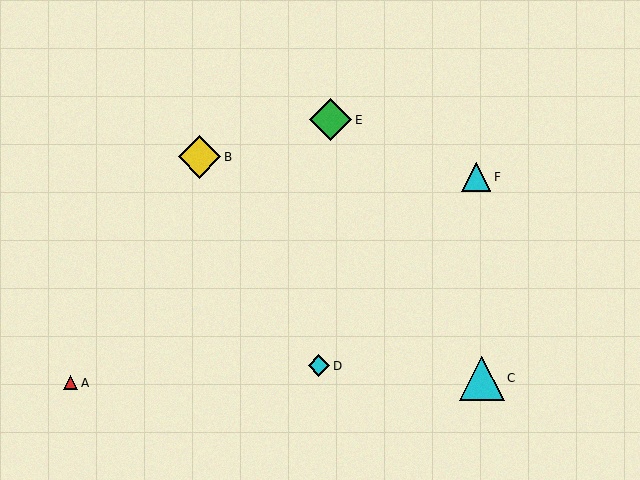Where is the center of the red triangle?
The center of the red triangle is at (71, 383).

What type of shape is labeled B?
Shape B is a yellow diamond.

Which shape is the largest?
The cyan triangle (labeled C) is the largest.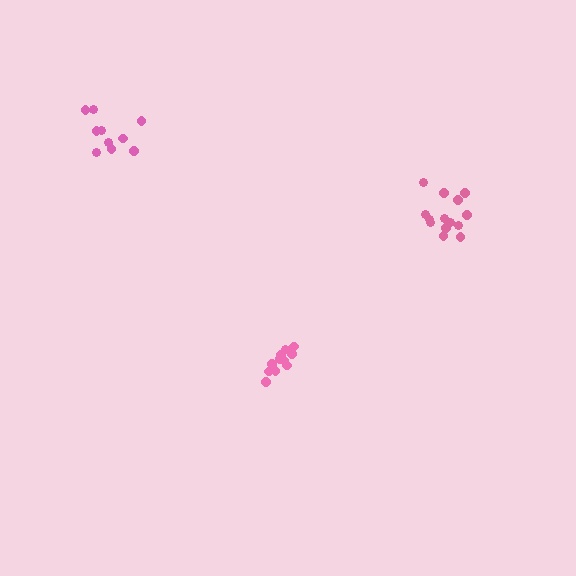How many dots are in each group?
Group 1: 10 dots, Group 2: 11 dots, Group 3: 14 dots (35 total).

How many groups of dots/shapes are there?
There are 3 groups.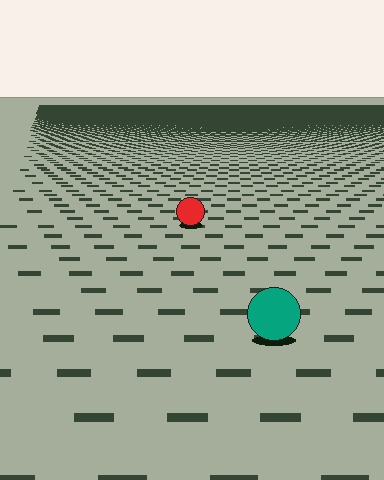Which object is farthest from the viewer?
The red circle is farthest from the viewer. It appears smaller and the ground texture around it is denser.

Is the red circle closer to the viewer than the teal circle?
No. The teal circle is closer — you can tell from the texture gradient: the ground texture is coarser near it.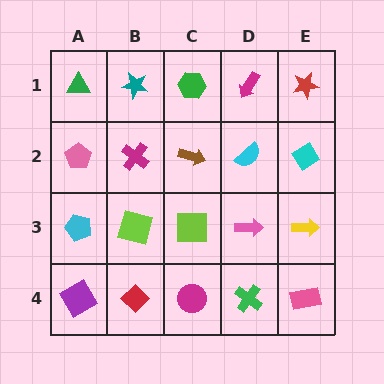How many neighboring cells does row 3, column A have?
3.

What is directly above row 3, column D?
A cyan semicircle.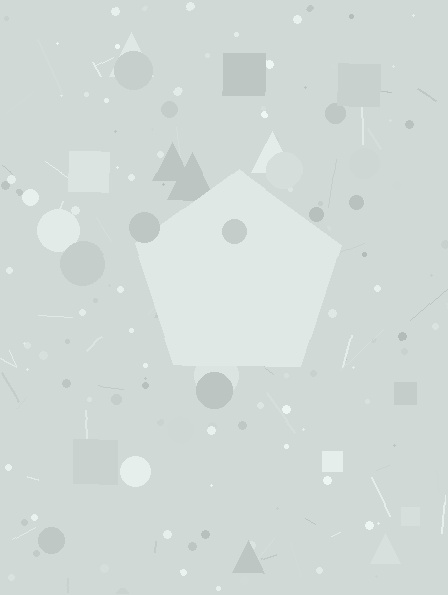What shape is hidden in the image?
A pentagon is hidden in the image.